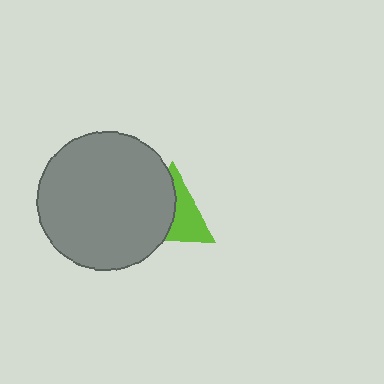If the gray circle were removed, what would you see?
You would see the complete lime triangle.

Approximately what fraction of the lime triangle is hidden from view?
Roughly 54% of the lime triangle is hidden behind the gray circle.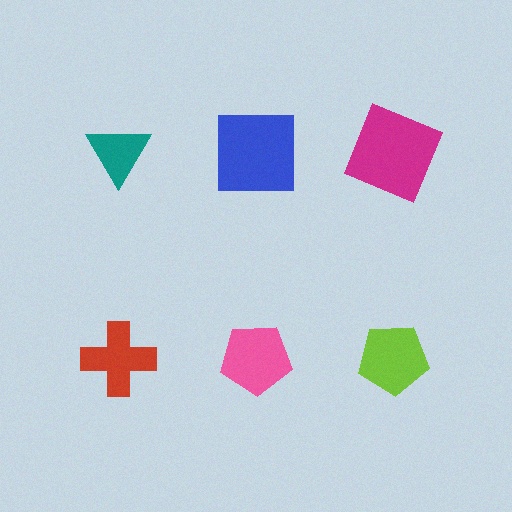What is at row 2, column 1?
A red cross.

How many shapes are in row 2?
3 shapes.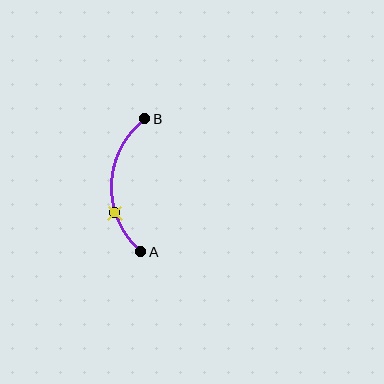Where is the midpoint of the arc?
The arc midpoint is the point on the curve farthest from the straight line joining A and B. It sits to the left of that line.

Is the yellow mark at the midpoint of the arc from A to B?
No. The yellow mark lies on the arc but is closer to endpoint A. The arc midpoint would be at the point on the curve equidistant along the arc from both A and B.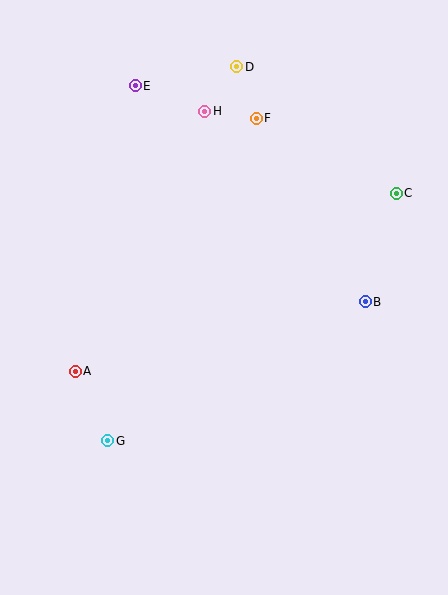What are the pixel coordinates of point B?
Point B is at (365, 302).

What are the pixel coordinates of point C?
Point C is at (396, 193).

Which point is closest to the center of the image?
Point B at (365, 302) is closest to the center.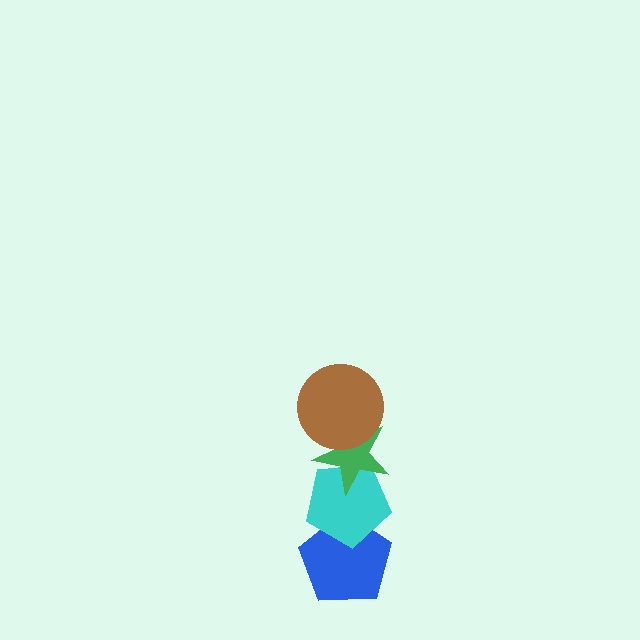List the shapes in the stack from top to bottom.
From top to bottom: the brown circle, the green star, the cyan pentagon, the blue pentagon.